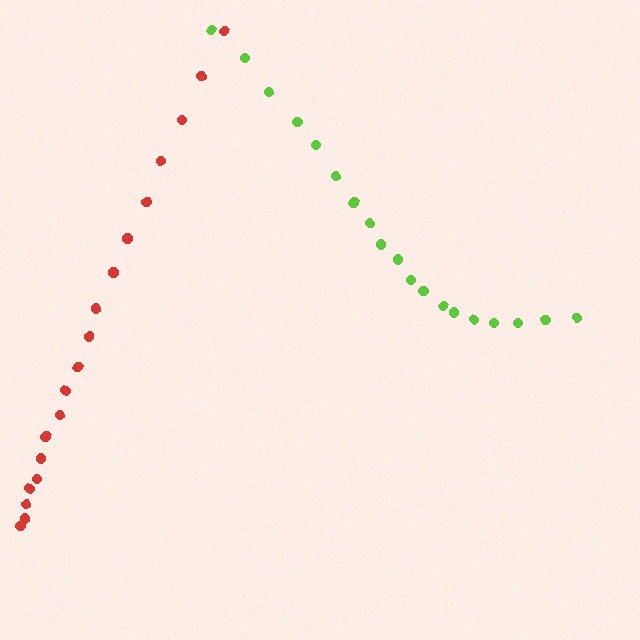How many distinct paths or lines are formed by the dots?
There are 2 distinct paths.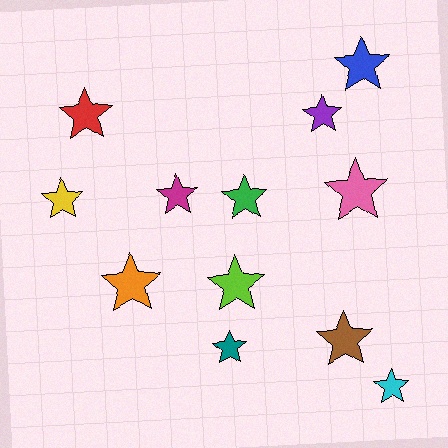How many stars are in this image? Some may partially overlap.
There are 12 stars.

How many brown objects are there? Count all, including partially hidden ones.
There is 1 brown object.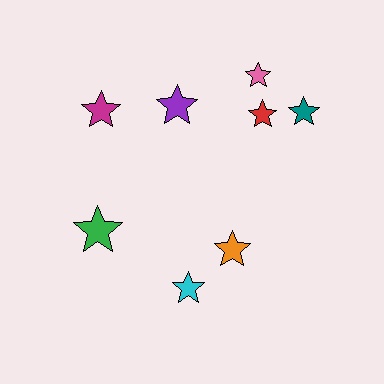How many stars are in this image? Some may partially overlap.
There are 8 stars.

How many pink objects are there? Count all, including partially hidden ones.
There is 1 pink object.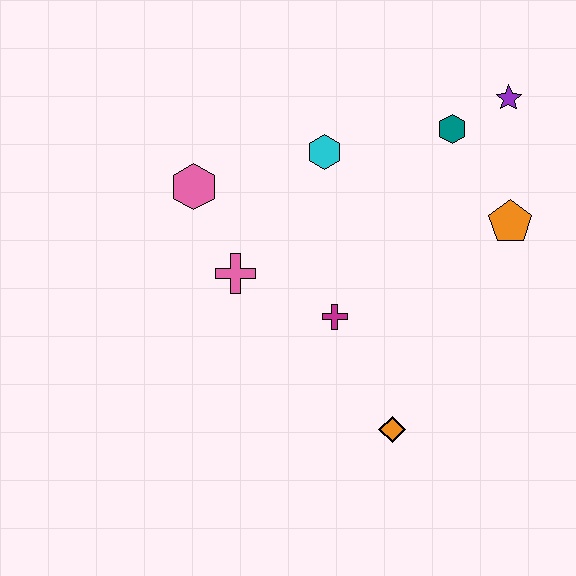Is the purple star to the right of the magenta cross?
Yes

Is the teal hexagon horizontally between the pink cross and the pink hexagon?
No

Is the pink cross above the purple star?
No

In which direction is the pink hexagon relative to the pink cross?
The pink hexagon is above the pink cross.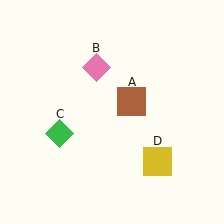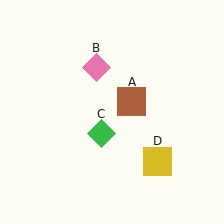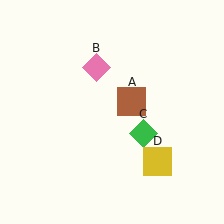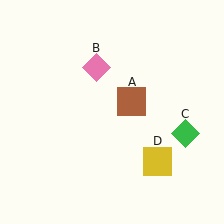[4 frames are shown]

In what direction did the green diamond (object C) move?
The green diamond (object C) moved right.